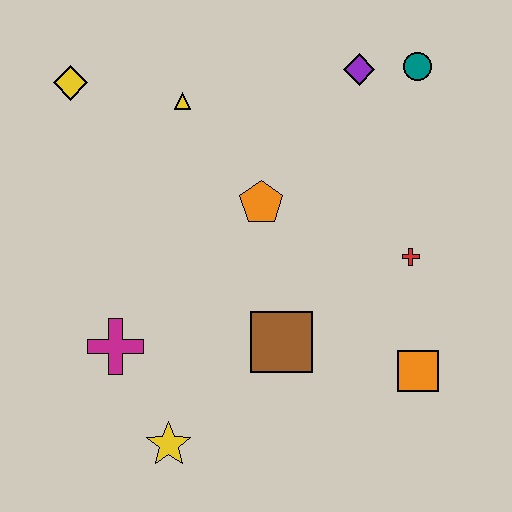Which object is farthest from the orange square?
The yellow diamond is farthest from the orange square.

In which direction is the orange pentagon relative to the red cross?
The orange pentagon is to the left of the red cross.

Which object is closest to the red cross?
The orange square is closest to the red cross.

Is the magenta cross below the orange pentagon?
Yes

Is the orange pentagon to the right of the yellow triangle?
Yes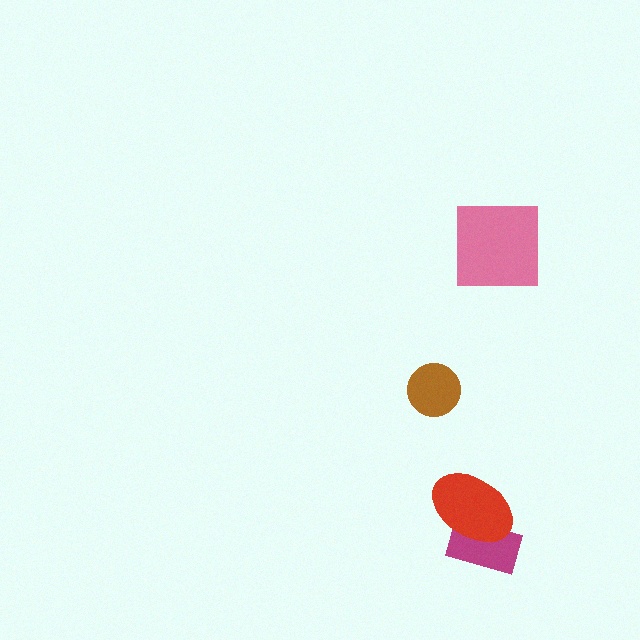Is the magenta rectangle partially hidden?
Yes, it is partially covered by another shape.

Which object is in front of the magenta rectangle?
The red ellipse is in front of the magenta rectangle.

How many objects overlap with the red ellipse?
1 object overlaps with the red ellipse.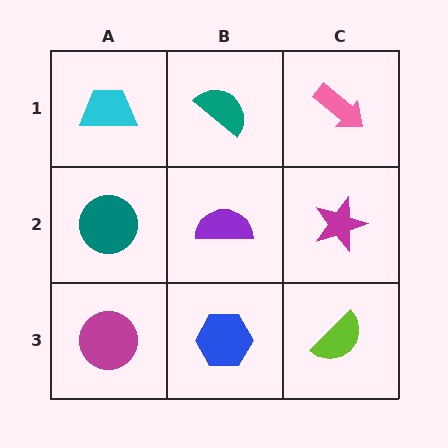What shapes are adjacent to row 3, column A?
A teal circle (row 2, column A), a blue hexagon (row 3, column B).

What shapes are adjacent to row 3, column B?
A purple semicircle (row 2, column B), a magenta circle (row 3, column A), a lime semicircle (row 3, column C).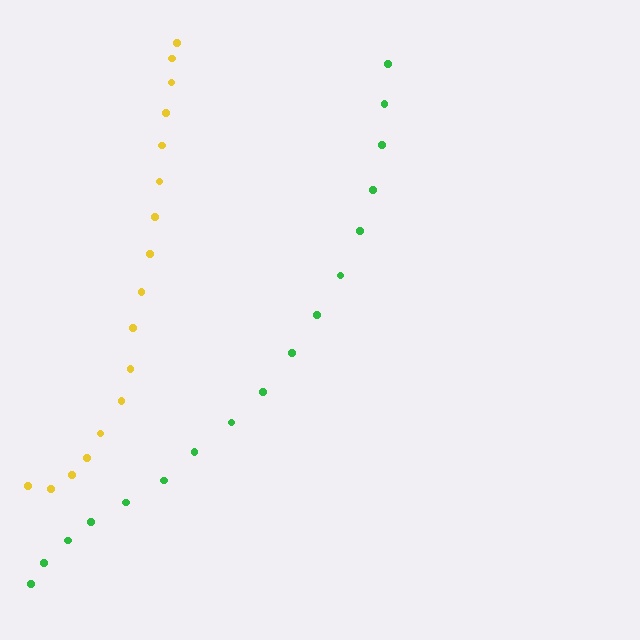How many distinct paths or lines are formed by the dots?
There are 2 distinct paths.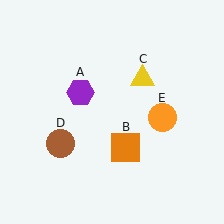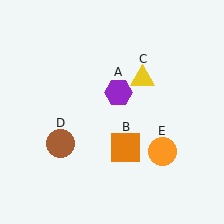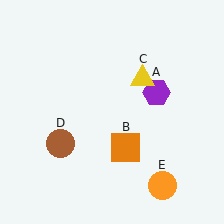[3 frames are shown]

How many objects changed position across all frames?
2 objects changed position: purple hexagon (object A), orange circle (object E).